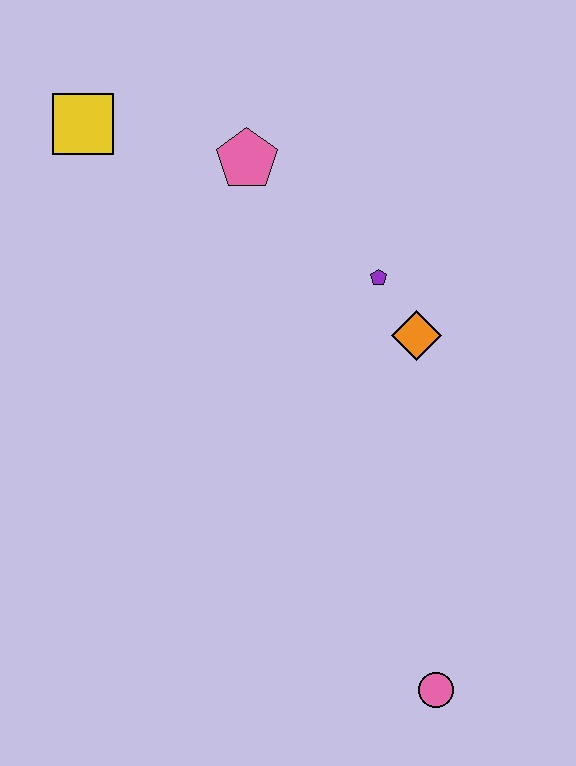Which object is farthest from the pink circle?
The yellow square is farthest from the pink circle.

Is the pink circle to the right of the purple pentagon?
Yes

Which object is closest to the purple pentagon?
The orange diamond is closest to the purple pentagon.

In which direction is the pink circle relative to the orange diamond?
The pink circle is below the orange diamond.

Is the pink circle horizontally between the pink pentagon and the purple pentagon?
No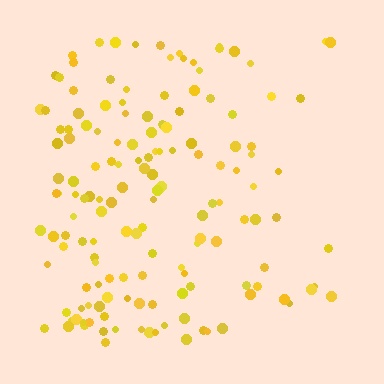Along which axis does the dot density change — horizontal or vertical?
Horizontal.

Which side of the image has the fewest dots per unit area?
The right.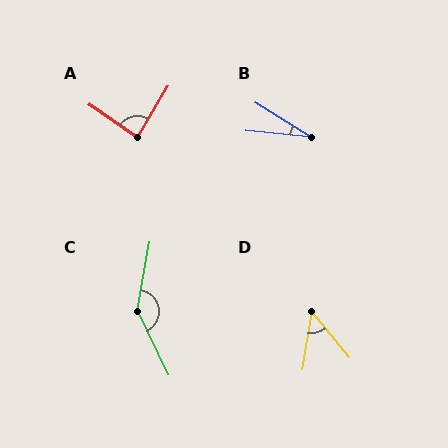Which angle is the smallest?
B, at approximately 26 degrees.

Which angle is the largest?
C, at approximately 145 degrees.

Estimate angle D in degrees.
Approximately 48 degrees.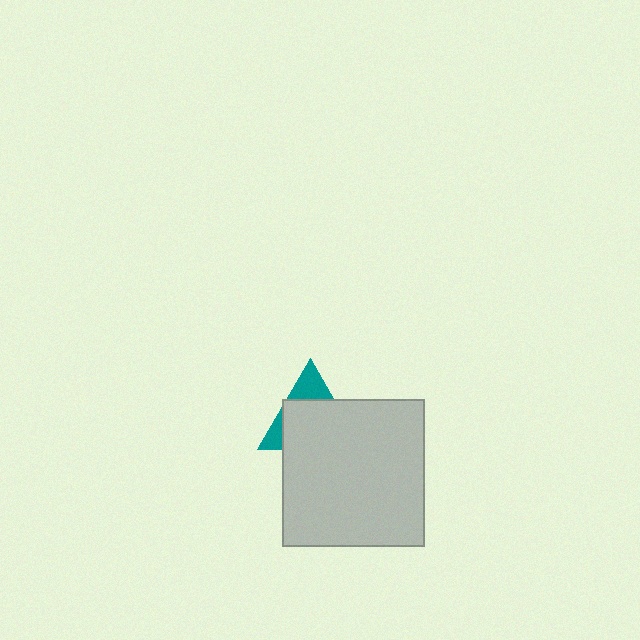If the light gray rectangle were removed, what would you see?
You would see the complete teal triangle.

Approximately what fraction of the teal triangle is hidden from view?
Roughly 69% of the teal triangle is hidden behind the light gray rectangle.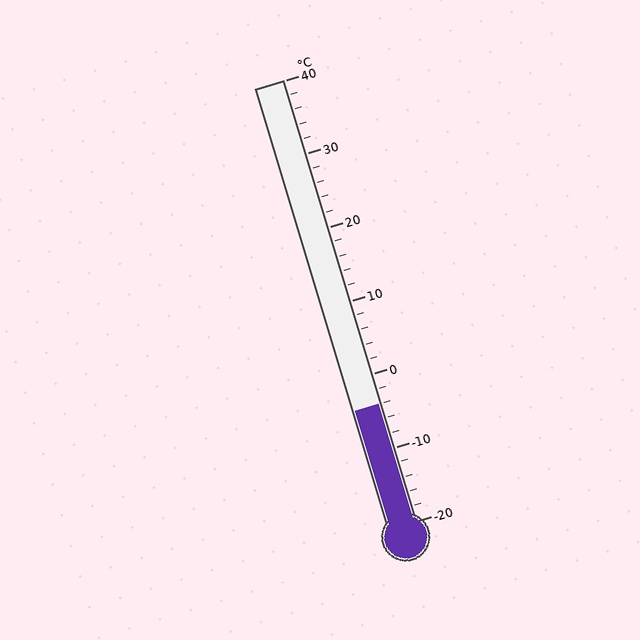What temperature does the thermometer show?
The thermometer shows approximately -4°C.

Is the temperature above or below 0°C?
The temperature is below 0°C.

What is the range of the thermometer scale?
The thermometer scale ranges from -20°C to 40°C.